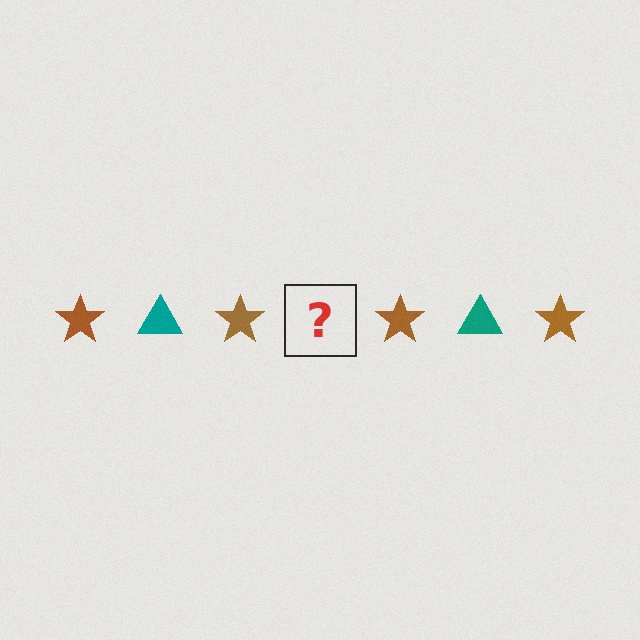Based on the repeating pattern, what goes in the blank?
The blank should be a teal triangle.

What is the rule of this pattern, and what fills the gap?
The rule is that the pattern alternates between brown star and teal triangle. The gap should be filled with a teal triangle.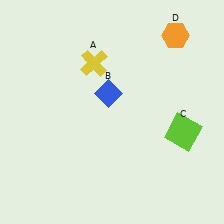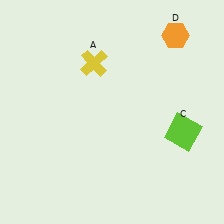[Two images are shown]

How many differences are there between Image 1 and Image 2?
There is 1 difference between the two images.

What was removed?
The blue diamond (B) was removed in Image 2.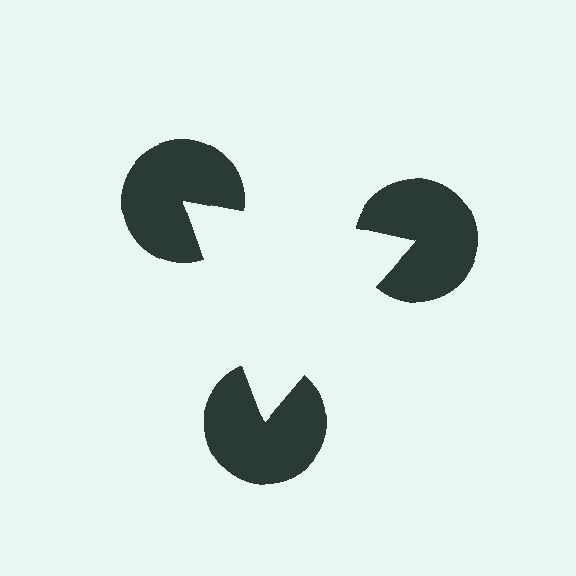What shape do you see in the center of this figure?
An illusory triangle — its edges are inferred from the aligned wedge cuts in the pac-man discs, not physically drawn.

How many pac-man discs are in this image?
There are 3 — one at each vertex of the illusory triangle.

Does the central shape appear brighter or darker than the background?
It typically appears slightly brighter than the background, even though no actual brightness change is drawn.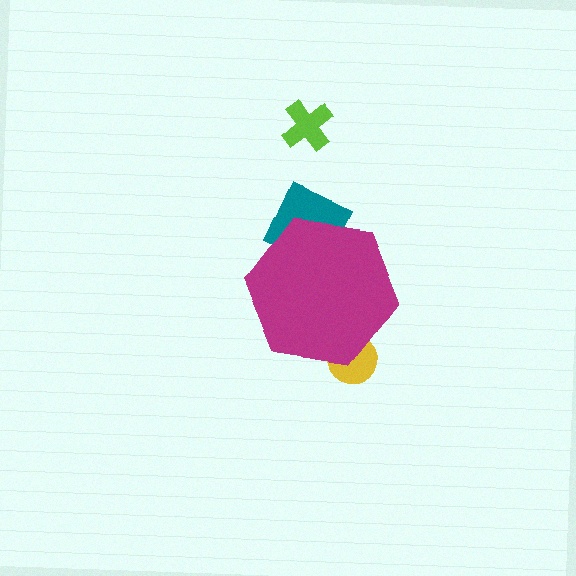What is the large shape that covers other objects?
A magenta hexagon.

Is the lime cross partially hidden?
No, the lime cross is fully visible.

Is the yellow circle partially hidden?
Yes, the yellow circle is partially hidden behind the magenta hexagon.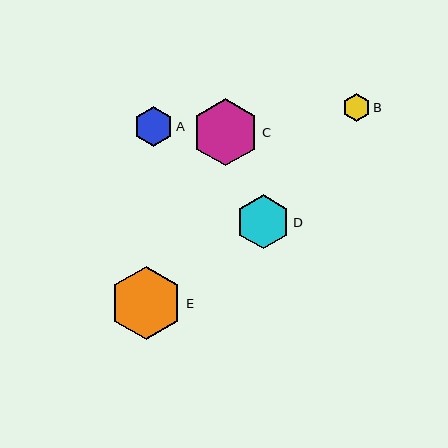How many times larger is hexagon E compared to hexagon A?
Hexagon E is approximately 1.8 times the size of hexagon A.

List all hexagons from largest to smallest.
From largest to smallest: E, C, D, A, B.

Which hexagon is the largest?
Hexagon E is the largest with a size of approximately 73 pixels.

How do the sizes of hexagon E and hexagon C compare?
Hexagon E and hexagon C are approximately the same size.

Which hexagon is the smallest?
Hexagon B is the smallest with a size of approximately 28 pixels.